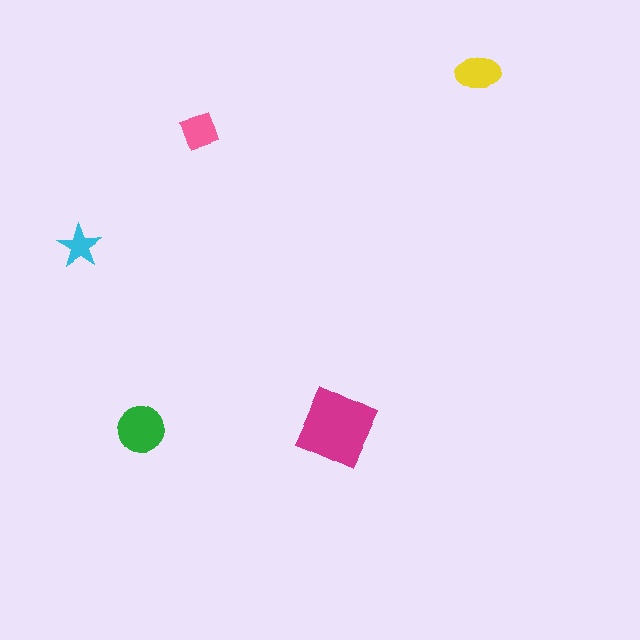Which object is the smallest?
The cyan star.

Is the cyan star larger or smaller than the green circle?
Smaller.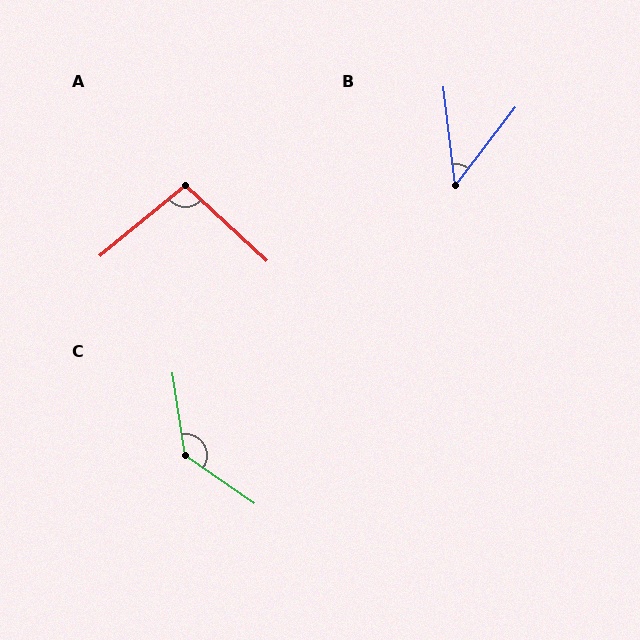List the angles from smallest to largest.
B (44°), A (98°), C (134°).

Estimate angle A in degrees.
Approximately 98 degrees.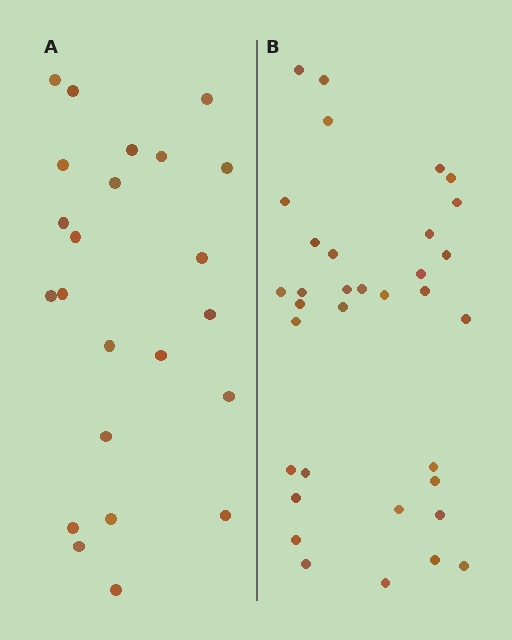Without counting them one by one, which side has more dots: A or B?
Region B (the right region) has more dots.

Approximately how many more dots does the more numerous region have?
Region B has roughly 12 or so more dots than region A.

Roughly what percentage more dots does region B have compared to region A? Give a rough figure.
About 50% more.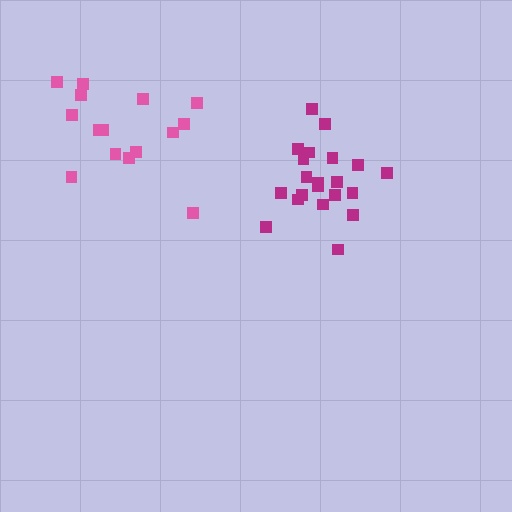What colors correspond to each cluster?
The clusters are colored: magenta, pink.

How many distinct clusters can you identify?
There are 2 distinct clusters.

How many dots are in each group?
Group 1: 21 dots, Group 2: 15 dots (36 total).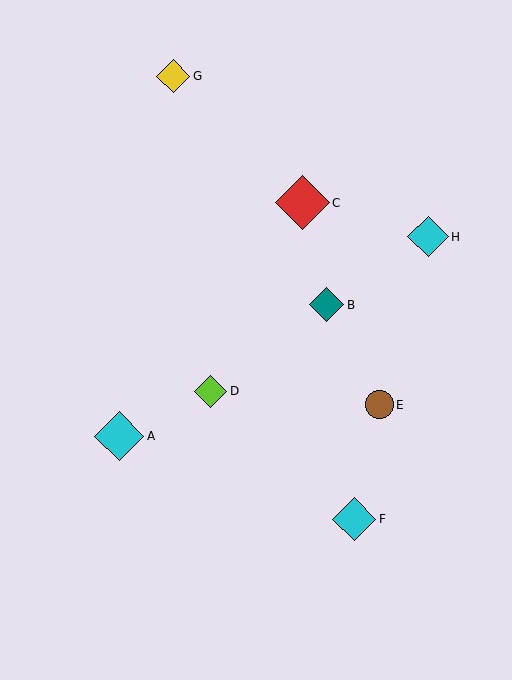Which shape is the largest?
The red diamond (labeled C) is the largest.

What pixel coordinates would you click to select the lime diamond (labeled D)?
Click at (210, 391) to select the lime diamond D.